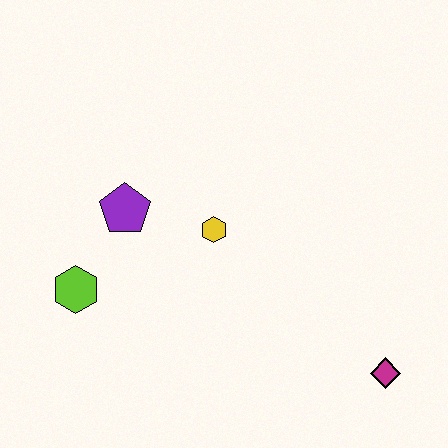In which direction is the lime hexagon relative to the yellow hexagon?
The lime hexagon is to the left of the yellow hexagon.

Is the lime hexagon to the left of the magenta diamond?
Yes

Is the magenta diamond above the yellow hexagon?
No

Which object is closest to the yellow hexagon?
The purple pentagon is closest to the yellow hexagon.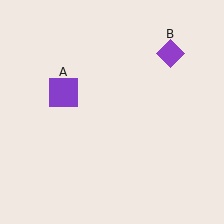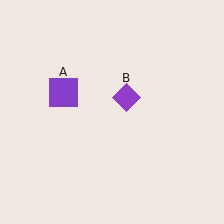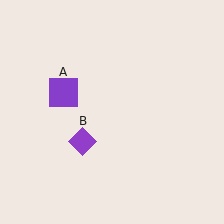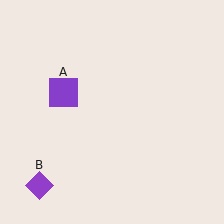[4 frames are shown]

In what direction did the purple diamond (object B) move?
The purple diamond (object B) moved down and to the left.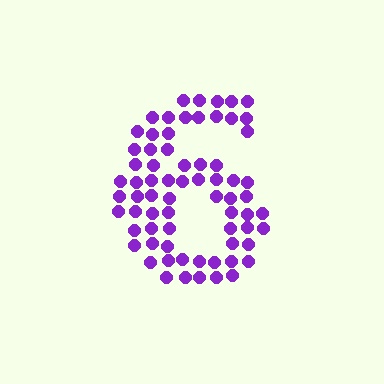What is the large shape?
The large shape is the digit 6.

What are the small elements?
The small elements are circles.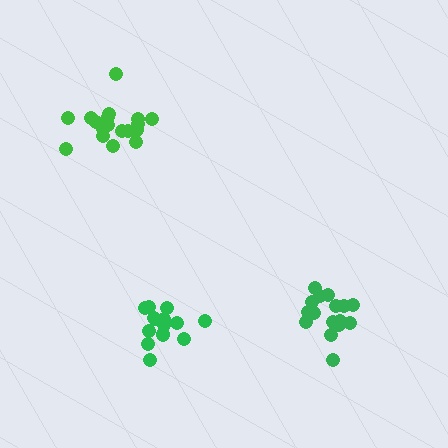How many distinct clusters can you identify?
There are 3 distinct clusters.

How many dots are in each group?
Group 1: 16 dots, Group 2: 18 dots, Group 3: 15 dots (49 total).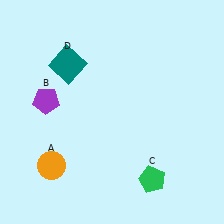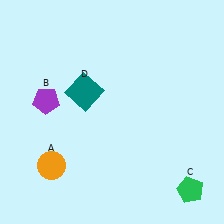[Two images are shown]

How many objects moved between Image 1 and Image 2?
2 objects moved between the two images.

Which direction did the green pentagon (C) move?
The green pentagon (C) moved right.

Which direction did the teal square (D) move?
The teal square (D) moved down.